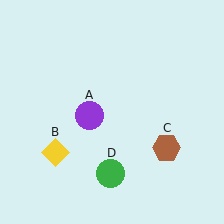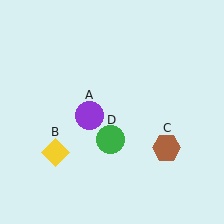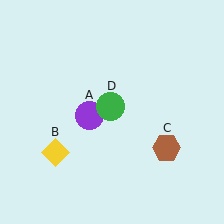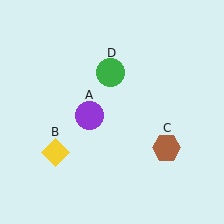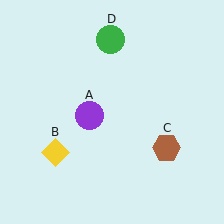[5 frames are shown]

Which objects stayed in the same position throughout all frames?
Purple circle (object A) and yellow diamond (object B) and brown hexagon (object C) remained stationary.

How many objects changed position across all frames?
1 object changed position: green circle (object D).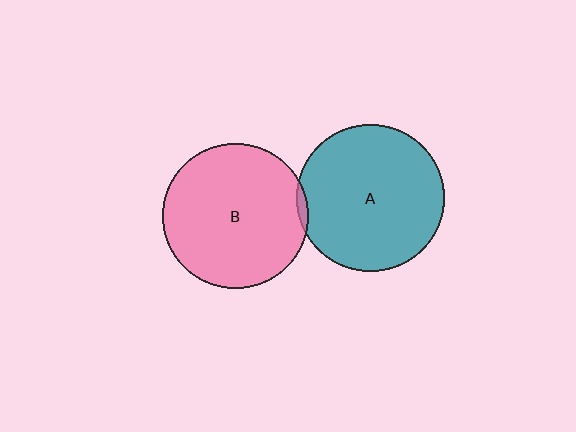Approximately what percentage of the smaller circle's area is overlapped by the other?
Approximately 5%.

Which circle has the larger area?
Circle A (teal).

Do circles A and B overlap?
Yes.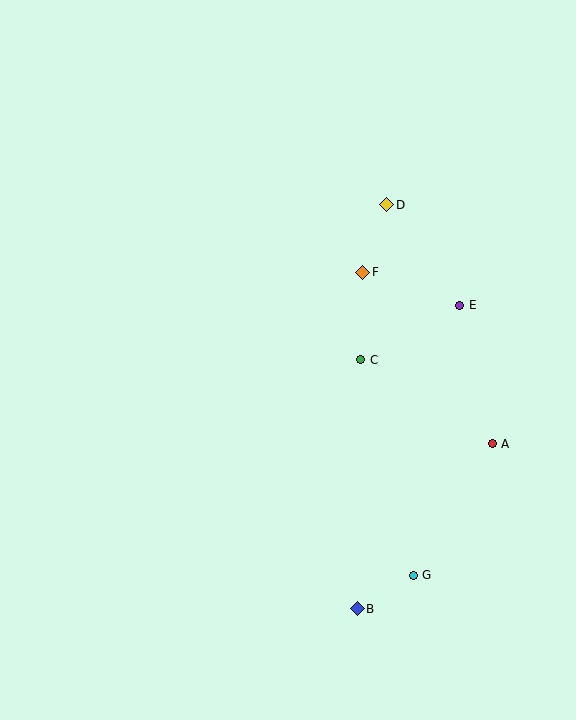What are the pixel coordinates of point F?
Point F is at (363, 272).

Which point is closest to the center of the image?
Point C at (361, 360) is closest to the center.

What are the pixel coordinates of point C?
Point C is at (361, 360).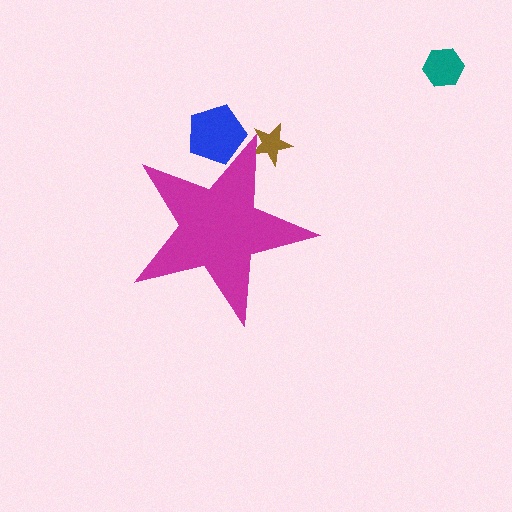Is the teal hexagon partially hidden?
No, the teal hexagon is fully visible.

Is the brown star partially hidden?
Yes, the brown star is partially hidden behind the magenta star.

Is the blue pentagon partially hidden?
Yes, the blue pentagon is partially hidden behind the magenta star.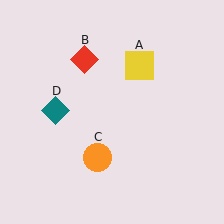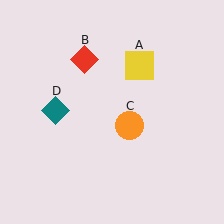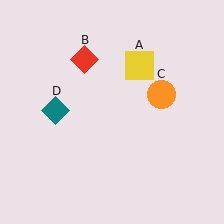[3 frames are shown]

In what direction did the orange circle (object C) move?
The orange circle (object C) moved up and to the right.